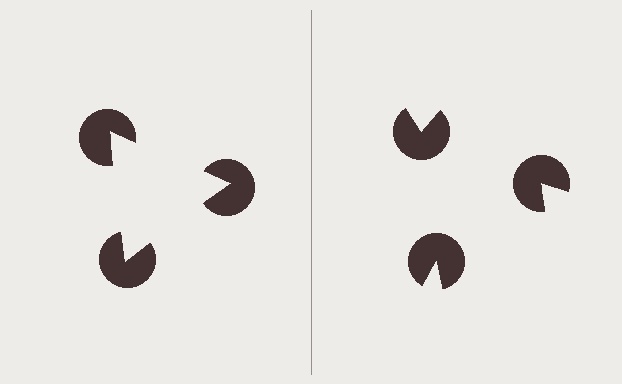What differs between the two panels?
The pac-man discs are positioned identically on both sides; only the wedge orientations differ. On the left they align to a triangle; on the right they are misaligned.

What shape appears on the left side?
An illusory triangle.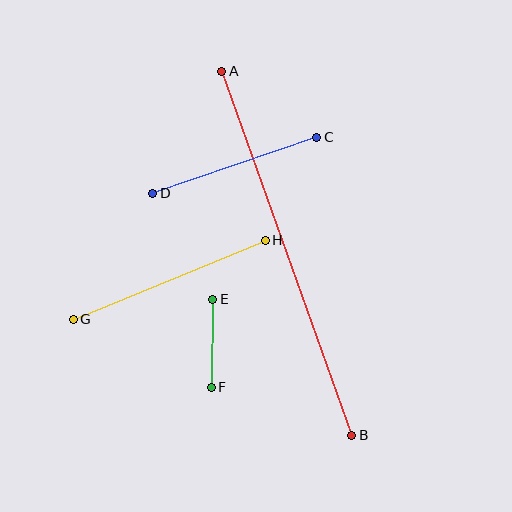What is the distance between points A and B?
The distance is approximately 386 pixels.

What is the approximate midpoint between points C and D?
The midpoint is at approximately (235, 165) pixels.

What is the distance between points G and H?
The distance is approximately 208 pixels.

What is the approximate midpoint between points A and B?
The midpoint is at approximately (287, 253) pixels.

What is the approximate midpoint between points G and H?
The midpoint is at approximately (169, 280) pixels.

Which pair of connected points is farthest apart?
Points A and B are farthest apart.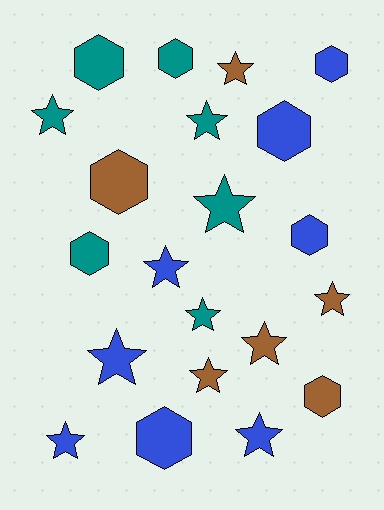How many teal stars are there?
There are 4 teal stars.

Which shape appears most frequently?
Star, with 12 objects.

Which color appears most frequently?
Blue, with 8 objects.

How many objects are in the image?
There are 21 objects.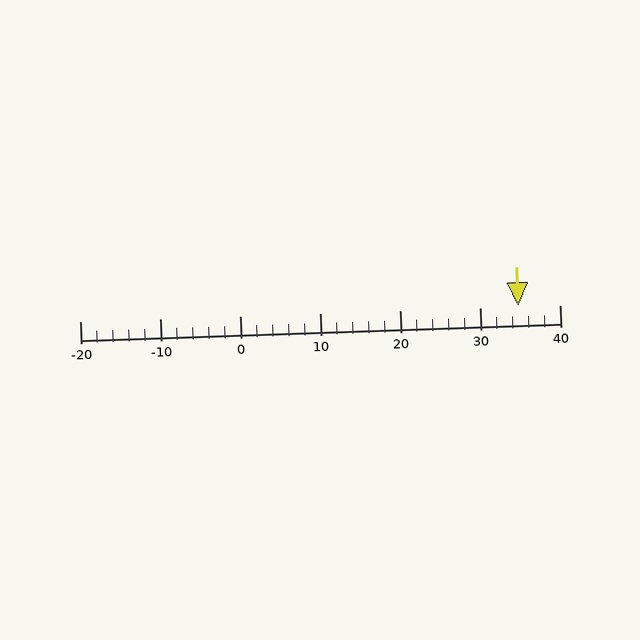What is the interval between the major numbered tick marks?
The major tick marks are spaced 10 units apart.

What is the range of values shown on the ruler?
The ruler shows values from -20 to 40.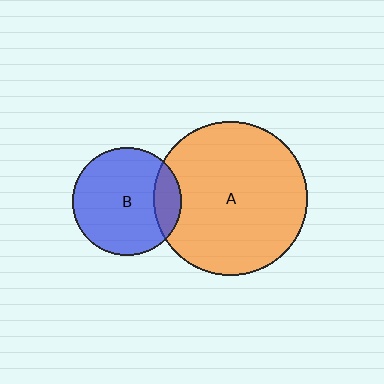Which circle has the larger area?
Circle A (orange).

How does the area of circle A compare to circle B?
Approximately 2.0 times.